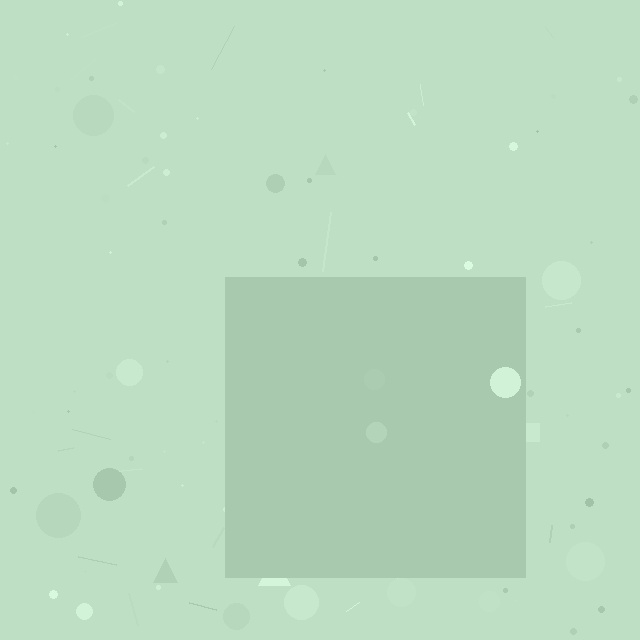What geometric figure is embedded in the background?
A square is embedded in the background.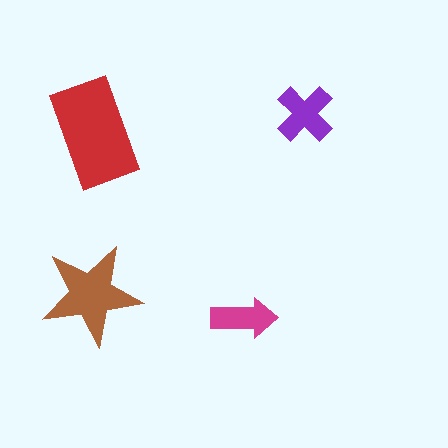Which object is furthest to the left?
The brown star is leftmost.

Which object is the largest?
The red rectangle.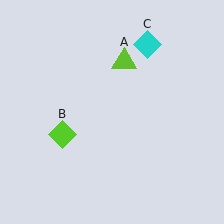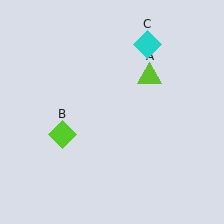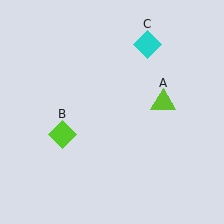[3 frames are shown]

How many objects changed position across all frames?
1 object changed position: lime triangle (object A).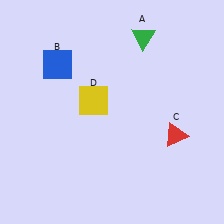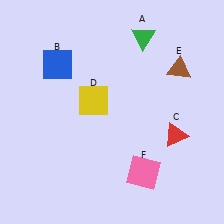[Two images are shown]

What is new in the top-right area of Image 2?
A brown triangle (E) was added in the top-right area of Image 2.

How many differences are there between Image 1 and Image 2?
There are 2 differences between the two images.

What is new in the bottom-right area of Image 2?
A pink square (F) was added in the bottom-right area of Image 2.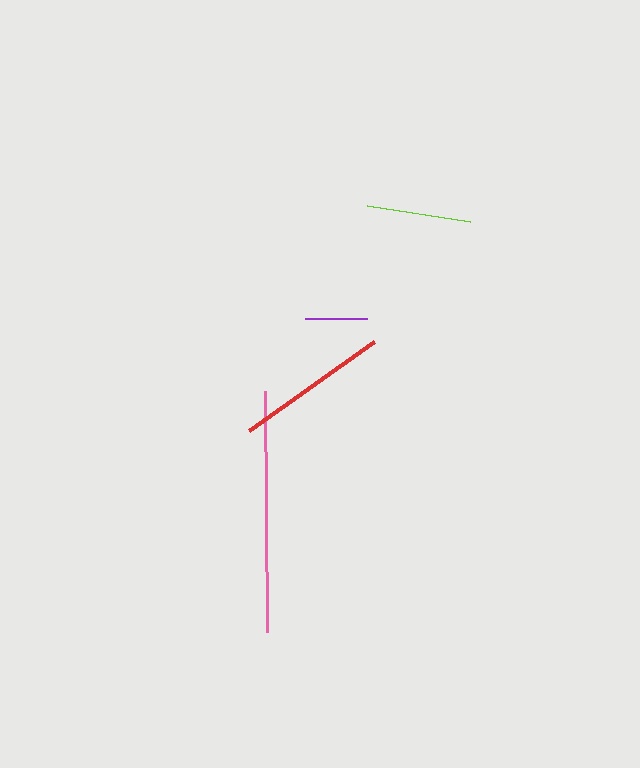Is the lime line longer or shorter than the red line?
The red line is longer than the lime line.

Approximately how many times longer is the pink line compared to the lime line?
The pink line is approximately 2.3 times the length of the lime line.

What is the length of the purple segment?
The purple segment is approximately 61 pixels long.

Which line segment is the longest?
The pink line is the longest at approximately 241 pixels.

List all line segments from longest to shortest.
From longest to shortest: pink, red, lime, purple.